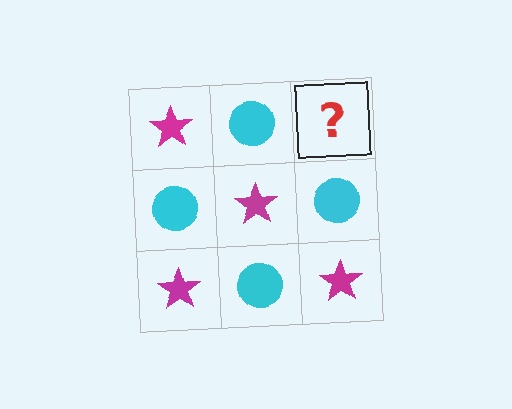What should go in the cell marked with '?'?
The missing cell should contain a magenta star.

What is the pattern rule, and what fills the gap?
The rule is that it alternates magenta star and cyan circle in a checkerboard pattern. The gap should be filled with a magenta star.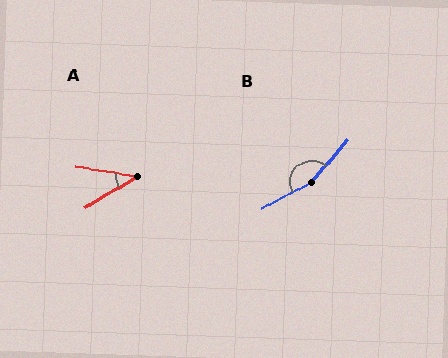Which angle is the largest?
B, at approximately 159 degrees.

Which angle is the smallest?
A, at approximately 40 degrees.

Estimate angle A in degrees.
Approximately 40 degrees.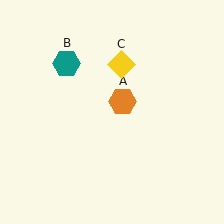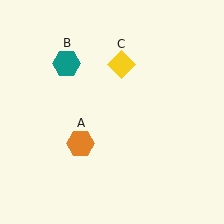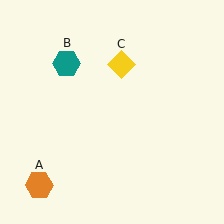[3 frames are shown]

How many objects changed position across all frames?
1 object changed position: orange hexagon (object A).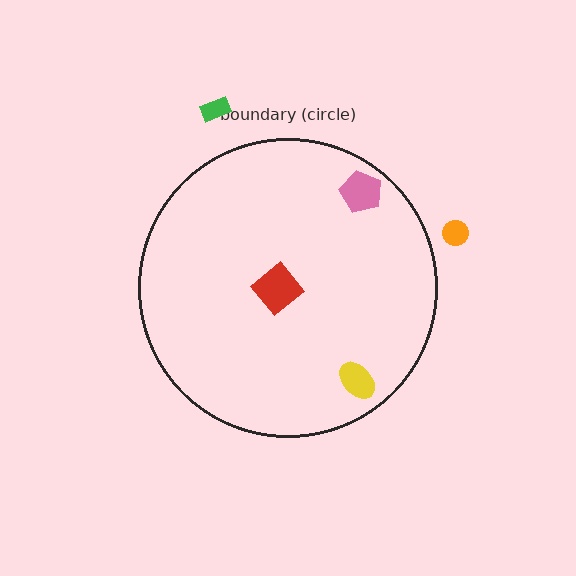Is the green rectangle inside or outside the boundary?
Outside.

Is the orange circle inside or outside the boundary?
Outside.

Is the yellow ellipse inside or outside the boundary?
Inside.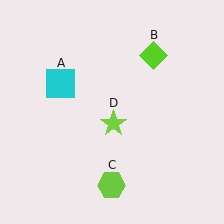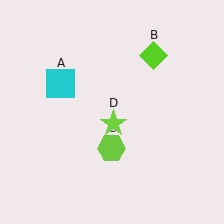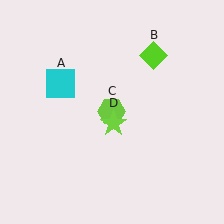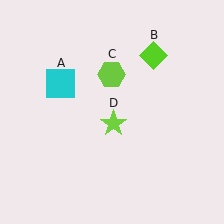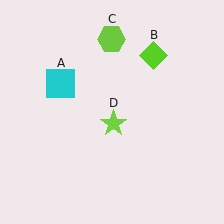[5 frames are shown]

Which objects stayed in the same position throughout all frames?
Cyan square (object A) and lime diamond (object B) and lime star (object D) remained stationary.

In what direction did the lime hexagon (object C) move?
The lime hexagon (object C) moved up.